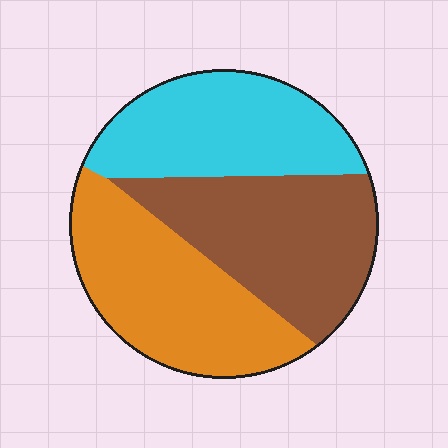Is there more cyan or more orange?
Orange.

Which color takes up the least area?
Cyan, at roughly 30%.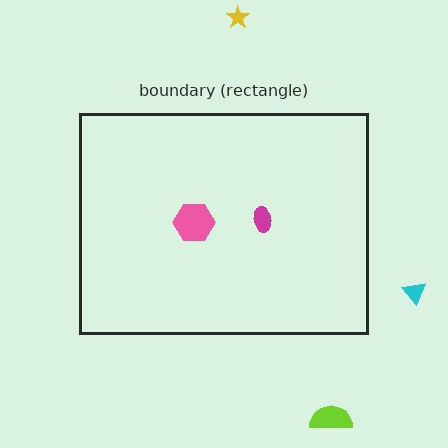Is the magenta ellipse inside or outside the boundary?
Inside.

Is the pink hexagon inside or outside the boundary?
Inside.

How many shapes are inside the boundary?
2 inside, 3 outside.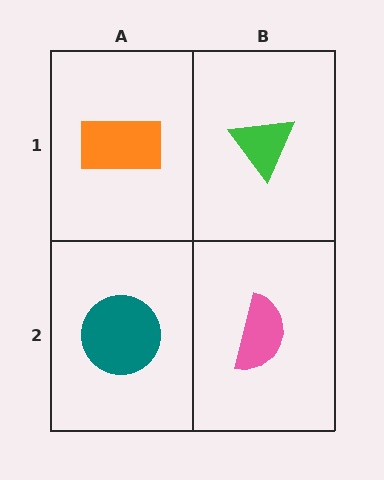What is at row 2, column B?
A pink semicircle.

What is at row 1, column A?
An orange rectangle.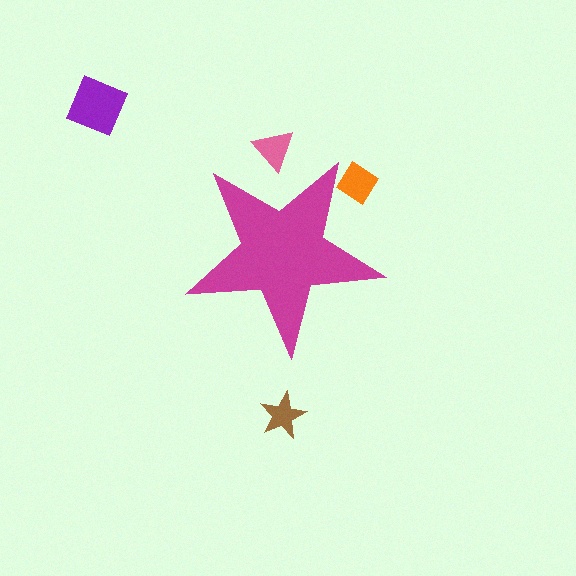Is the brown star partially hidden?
No, the brown star is fully visible.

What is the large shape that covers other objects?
A magenta star.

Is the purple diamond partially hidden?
No, the purple diamond is fully visible.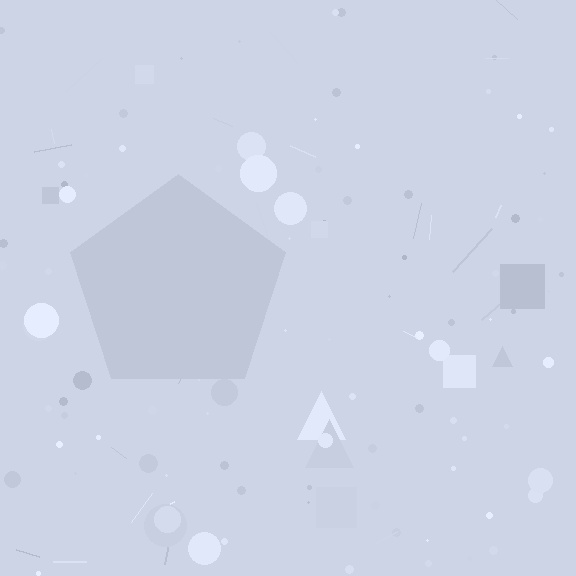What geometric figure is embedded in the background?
A pentagon is embedded in the background.